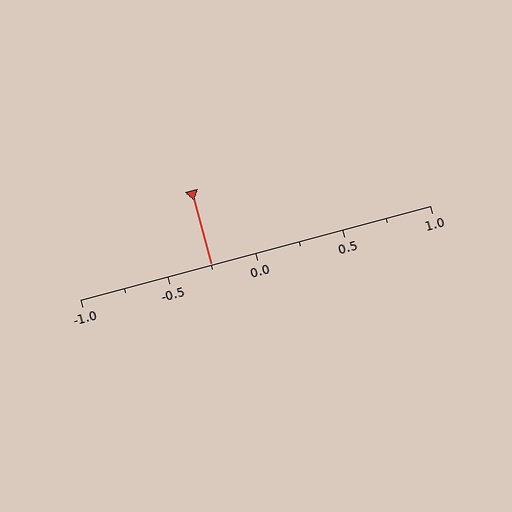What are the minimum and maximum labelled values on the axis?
The axis runs from -1.0 to 1.0.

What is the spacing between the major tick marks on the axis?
The major ticks are spaced 0.5 apart.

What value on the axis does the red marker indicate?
The marker indicates approximately -0.25.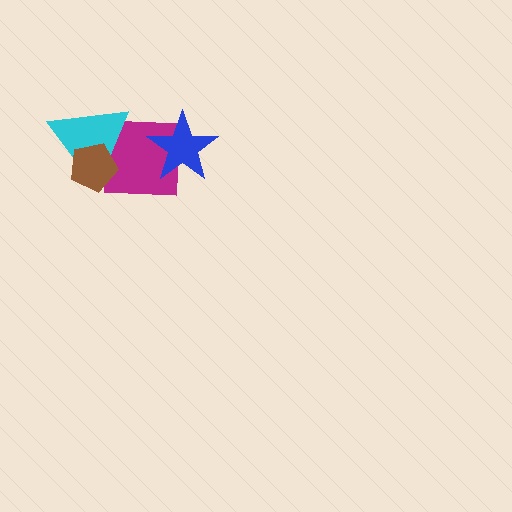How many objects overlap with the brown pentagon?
2 objects overlap with the brown pentagon.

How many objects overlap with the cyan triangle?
2 objects overlap with the cyan triangle.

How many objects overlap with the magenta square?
3 objects overlap with the magenta square.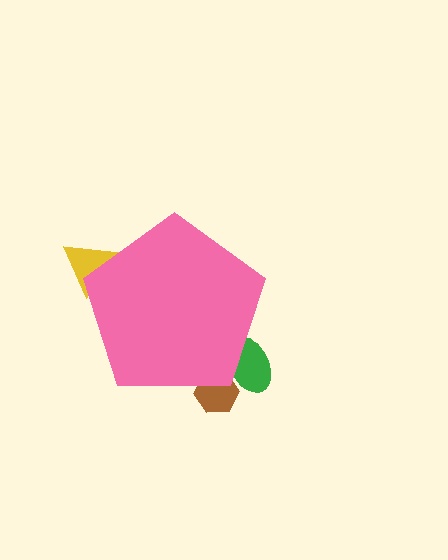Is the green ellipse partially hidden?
Yes, the green ellipse is partially hidden behind the pink pentagon.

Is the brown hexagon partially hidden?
Yes, the brown hexagon is partially hidden behind the pink pentagon.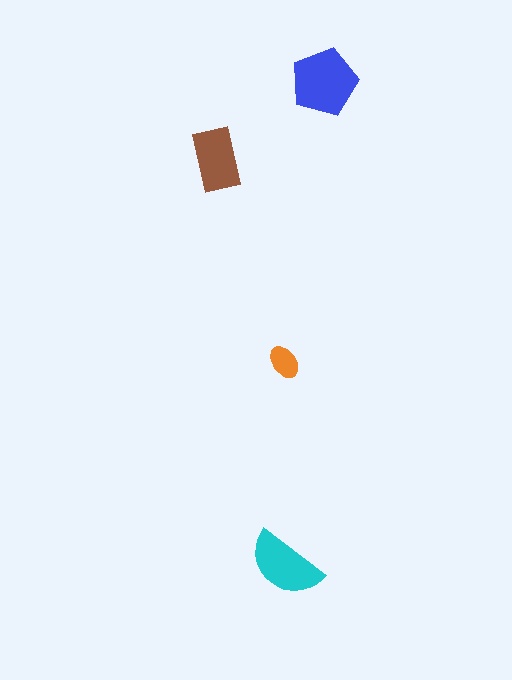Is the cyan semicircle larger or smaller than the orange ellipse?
Larger.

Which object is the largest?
The blue pentagon.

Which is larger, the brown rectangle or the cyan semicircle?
The cyan semicircle.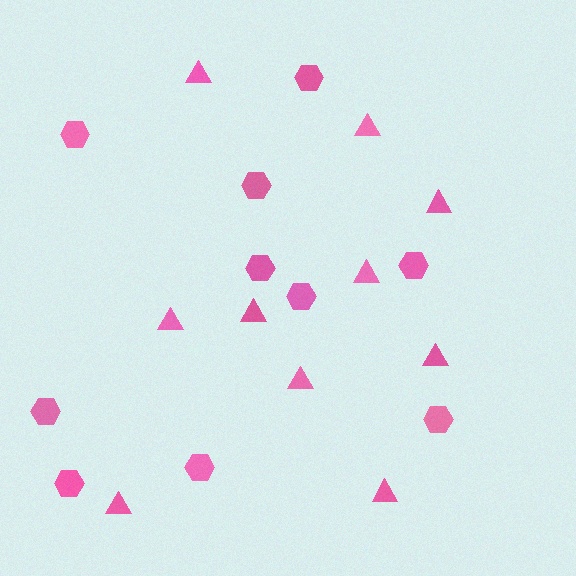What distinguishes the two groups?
There are 2 groups: one group of hexagons (10) and one group of triangles (10).